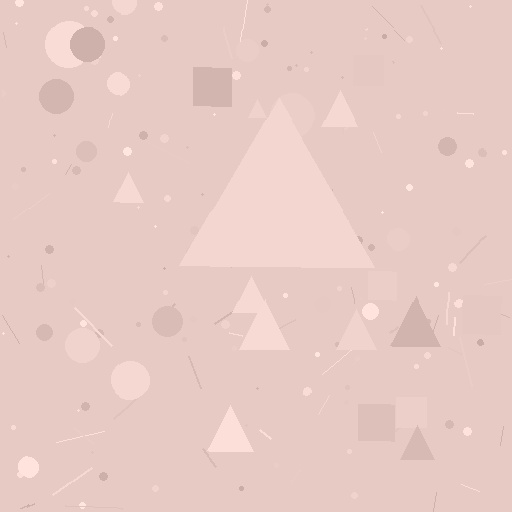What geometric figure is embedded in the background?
A triangle is embedded in the background.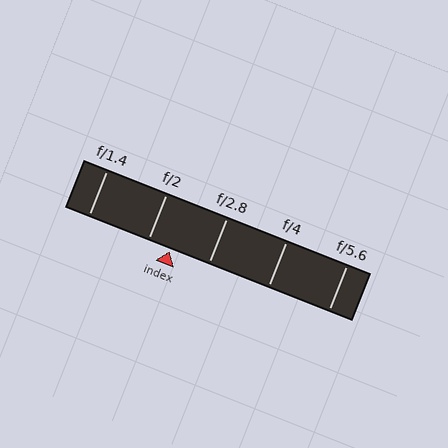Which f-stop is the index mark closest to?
The index mark is closest to f/2.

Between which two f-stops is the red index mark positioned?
The index mark is between f/2 and f/2.8.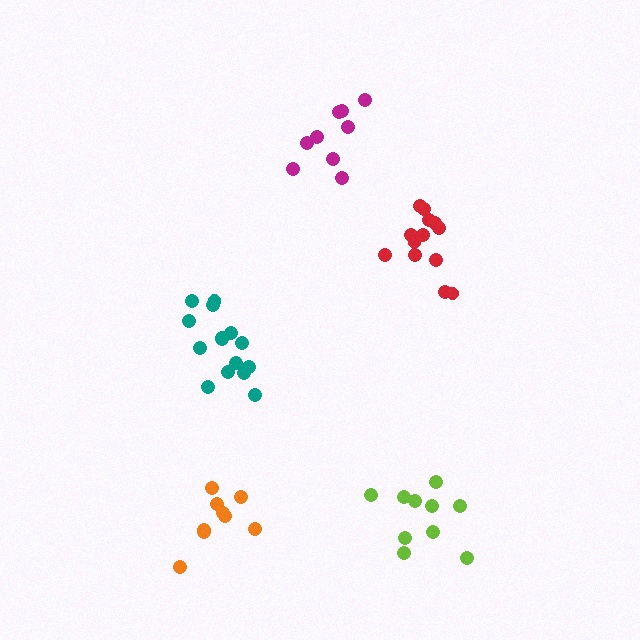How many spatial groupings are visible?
There are 5 spatial groupings.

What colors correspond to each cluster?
The clusters are colored: red, teal, magenta, orange, lime.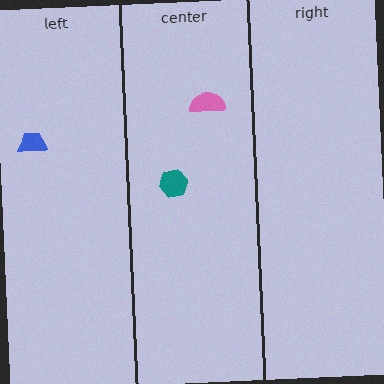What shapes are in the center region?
The pink semicircle, the teal hexagon.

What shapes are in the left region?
The blue trapezoid.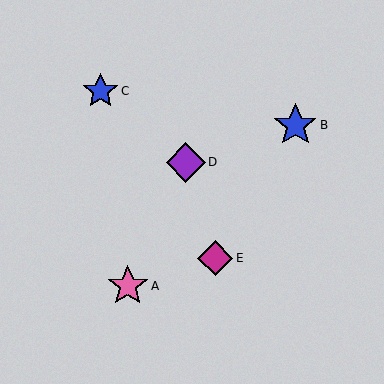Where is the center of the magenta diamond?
The center of the magenta diamond is at (215, 258).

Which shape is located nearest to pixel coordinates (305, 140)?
The blue star (labeled B) at (295, 125) is nearest to that location.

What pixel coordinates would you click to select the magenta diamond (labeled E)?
Click at (215, 258) to select the magenta diamond E.